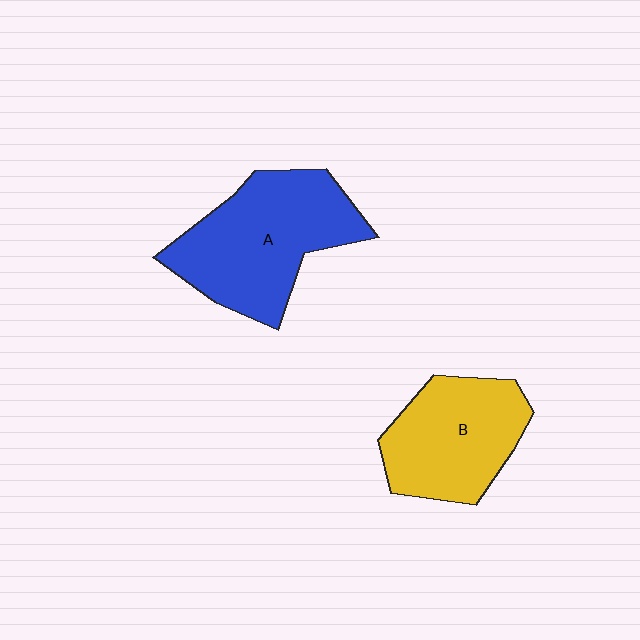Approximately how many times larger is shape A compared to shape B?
Approximately 1.3 times.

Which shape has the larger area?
Shape A (blue).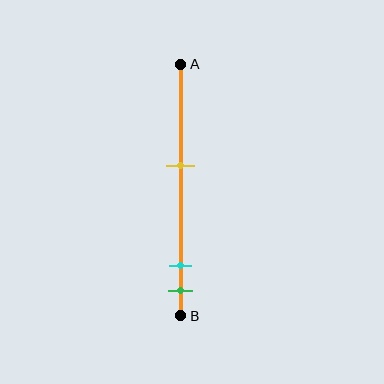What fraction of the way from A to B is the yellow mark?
The yellow mark is approximately 40% (0.4) of the way from A to B.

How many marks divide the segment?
There are 3 marks dividing the segment.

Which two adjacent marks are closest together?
The cyan and green marks are the closest adjacent pair.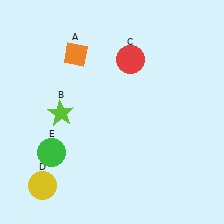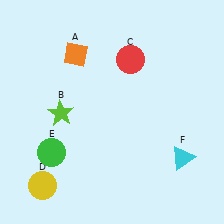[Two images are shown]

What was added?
A cyan triangle (F) was added in Image 2.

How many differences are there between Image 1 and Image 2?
There is 1 difference between the two images.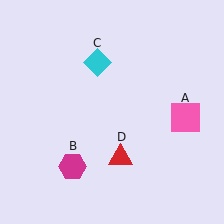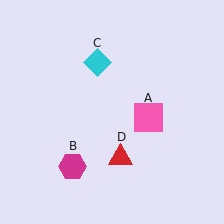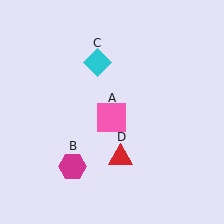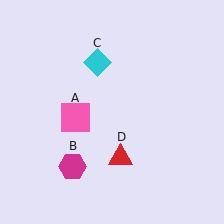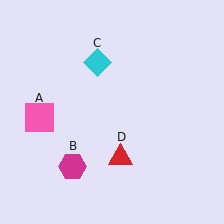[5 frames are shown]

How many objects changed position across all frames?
1 object changed position: pink square (object A).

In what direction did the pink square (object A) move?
The pink square (object A) moved left.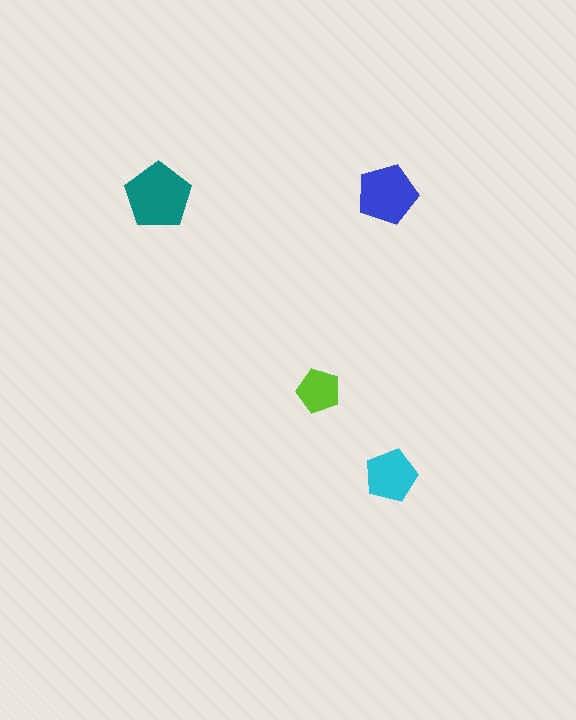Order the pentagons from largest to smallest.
the teal one, the blue one, the cyan one, the lime one.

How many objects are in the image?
There are 4 objects in the image.